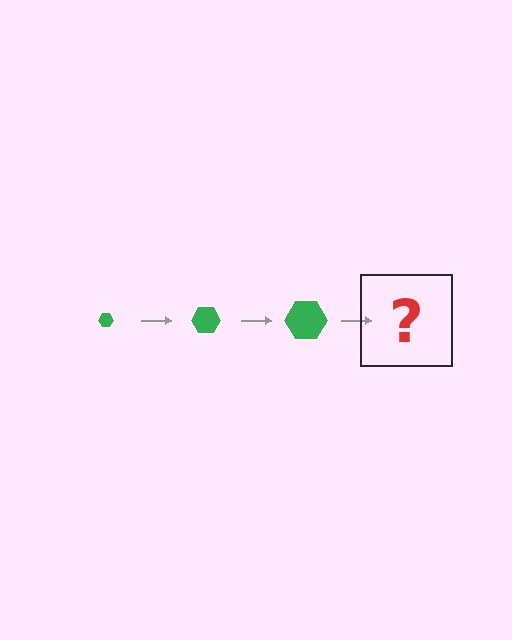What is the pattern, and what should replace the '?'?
The pattern is that the hexagon gets progressively larger each step. The '?' should be a green hexagon, larger than the previous one.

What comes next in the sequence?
The next element should be a green hexagon, larger than the previous one.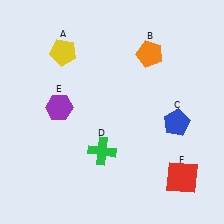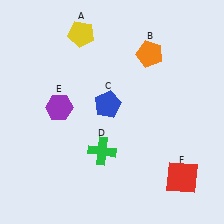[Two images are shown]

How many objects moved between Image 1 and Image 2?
2 objects moved between the two images.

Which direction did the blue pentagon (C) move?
The blue pentagon (C) moved left.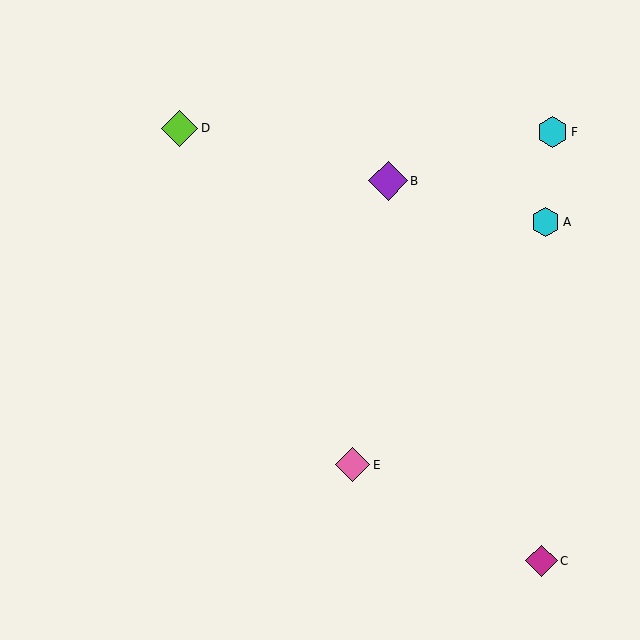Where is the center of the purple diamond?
The center of the purple diamond is at (388, 181).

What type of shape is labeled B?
Shape B is a purple diamond.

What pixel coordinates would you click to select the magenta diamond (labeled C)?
Click at (541, 561) to select the magenta diamond C.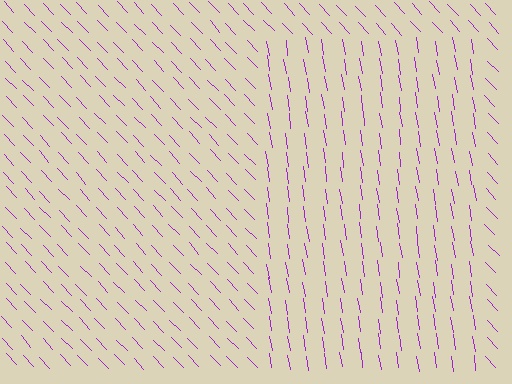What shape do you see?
I see a rectangle.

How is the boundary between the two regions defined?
The boundary is defined purely by a change in line orientation (approximately 34 degrees difference). All lines are the same color and thickness.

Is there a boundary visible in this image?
Yes, there is a texture boundary formed by a change in line orientation.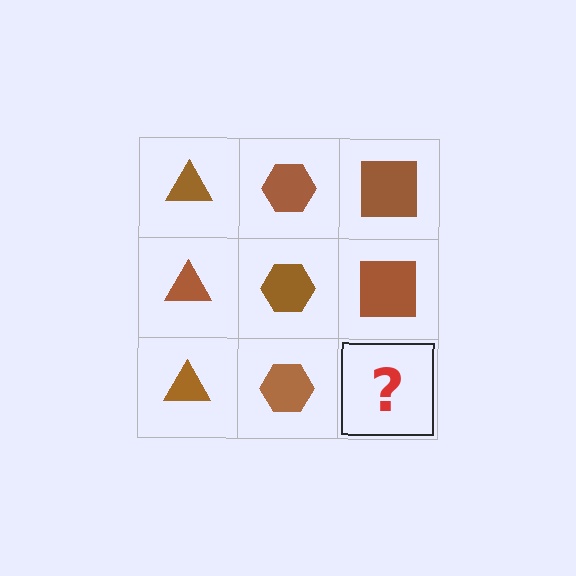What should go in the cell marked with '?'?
The missing cell should contain a brown square.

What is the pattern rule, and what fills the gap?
The rule is that each column has a consistent shape. The gap should be filled with a brown square.